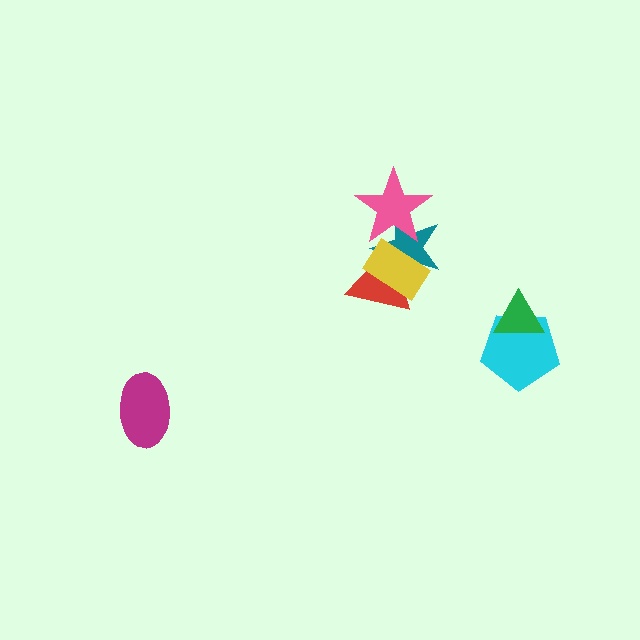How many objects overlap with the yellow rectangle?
3 objects overlap with the yellow rectangle.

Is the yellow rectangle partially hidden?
No, no other shape covers it.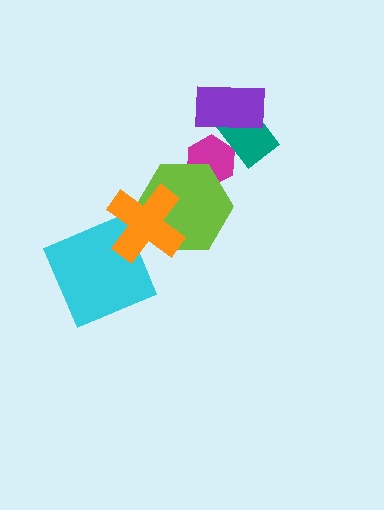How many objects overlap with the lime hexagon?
2 objects overlap with the lime hexagon.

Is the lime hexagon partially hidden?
Yes, it is partially covered by another shape.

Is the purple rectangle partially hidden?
No, no other shape covers it.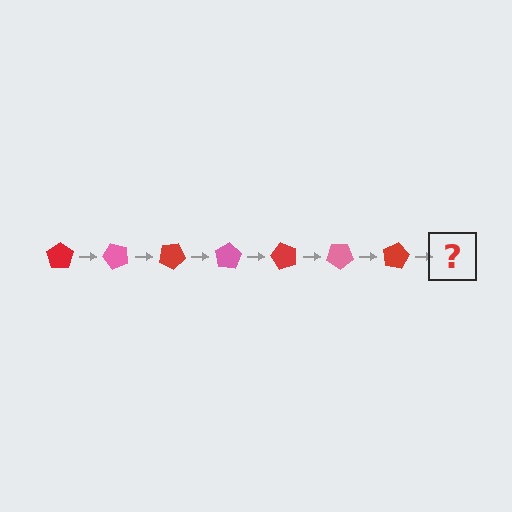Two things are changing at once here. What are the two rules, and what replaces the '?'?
The two rules are that it rotates 50 degrees each step and the color cycles through red and pink. The '?' should be a pink pentagon, rotated 350 degrees from the start.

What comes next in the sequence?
The next element should be a pink pentagon, rotated 350 degrees from the start.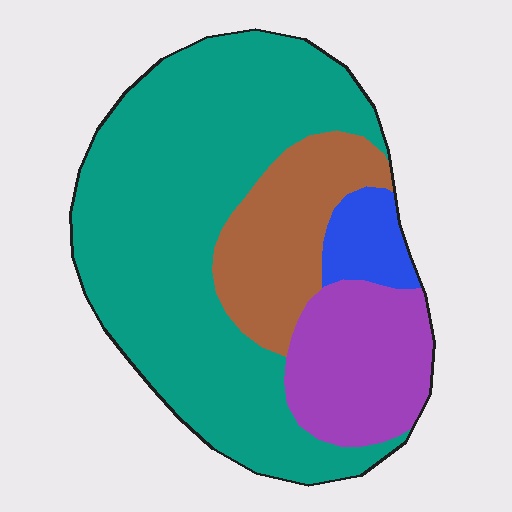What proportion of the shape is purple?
Purple covers roughly 15% of the shape.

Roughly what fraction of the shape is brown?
Brown covers around 15% of the shape.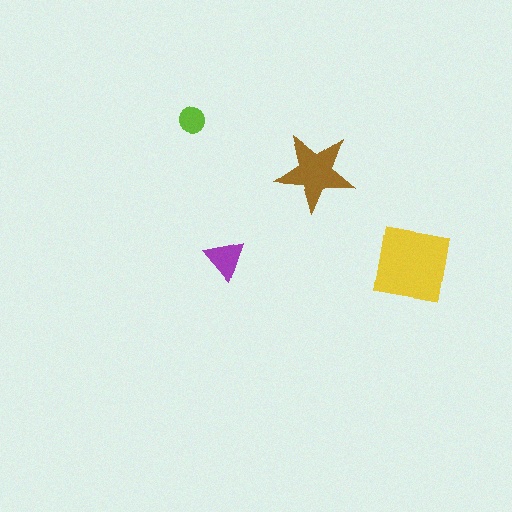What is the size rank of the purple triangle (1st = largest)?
3rd.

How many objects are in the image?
There are 4 objects in the image.